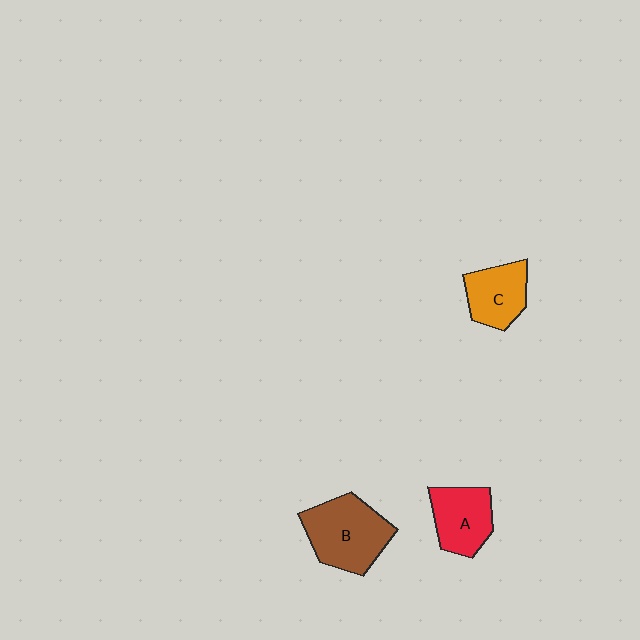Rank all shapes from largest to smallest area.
From largest to smallest: B (brown), A (red), C (orange).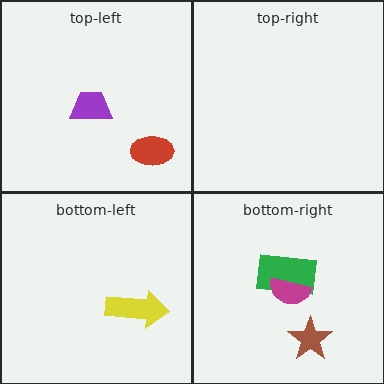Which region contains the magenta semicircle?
The bottom-right region.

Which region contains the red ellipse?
The top-left region.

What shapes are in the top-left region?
The red ellipse, the purple trapezoid.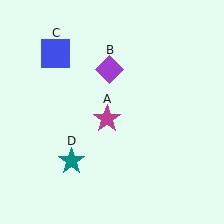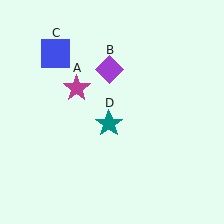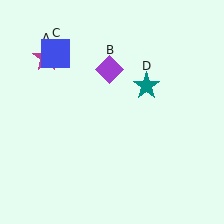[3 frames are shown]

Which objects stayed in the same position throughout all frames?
Purple diamond (object B) and blue square (object C) remained stationary.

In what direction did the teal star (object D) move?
The teal star (object D) moved up and to the right.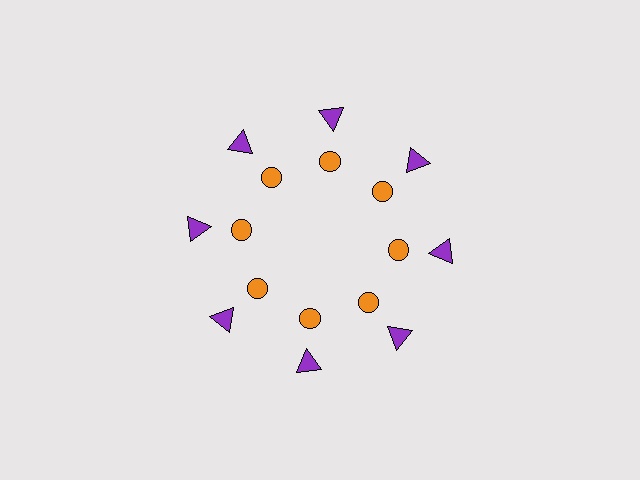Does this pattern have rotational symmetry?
Yes, this pattern has 8-fold rotational symmetry. It looks the same after rotating 45 degrees around the center.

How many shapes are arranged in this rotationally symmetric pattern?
There are 16 shapes, arranged in 8 groups of 2.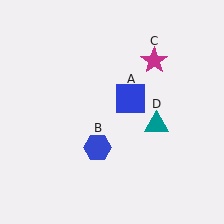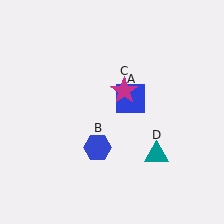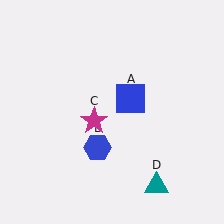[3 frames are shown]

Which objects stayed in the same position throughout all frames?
Blue square (object A) and blue hexagon (object B) remained stationary.